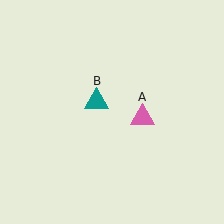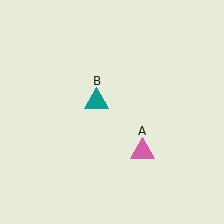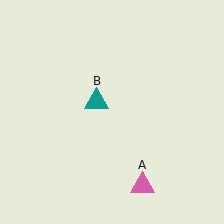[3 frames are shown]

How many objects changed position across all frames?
1 object changed position: pink triangle (object A).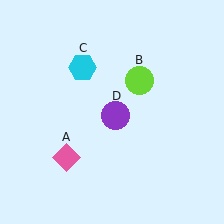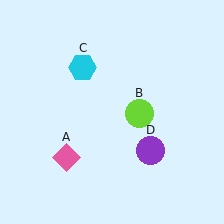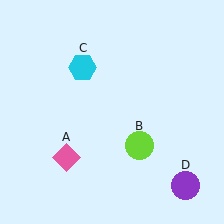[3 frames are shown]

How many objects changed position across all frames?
2 objects changed position: lime circle (object B), purple circle (object D).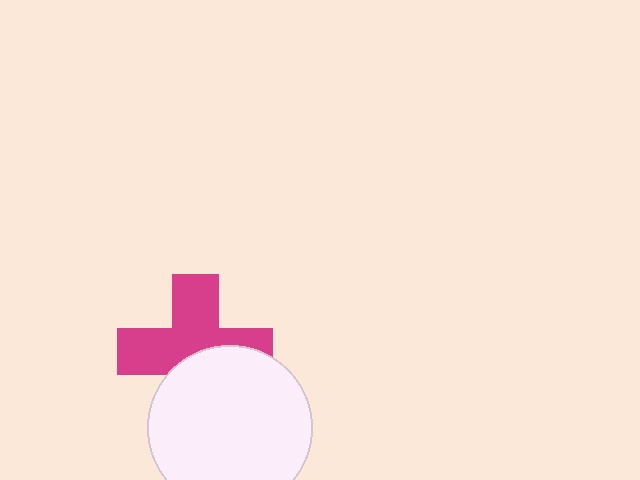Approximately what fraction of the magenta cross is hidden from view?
Roughly 40% of the magenta cross is hidden behind the white circle.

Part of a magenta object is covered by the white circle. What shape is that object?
It is a cross.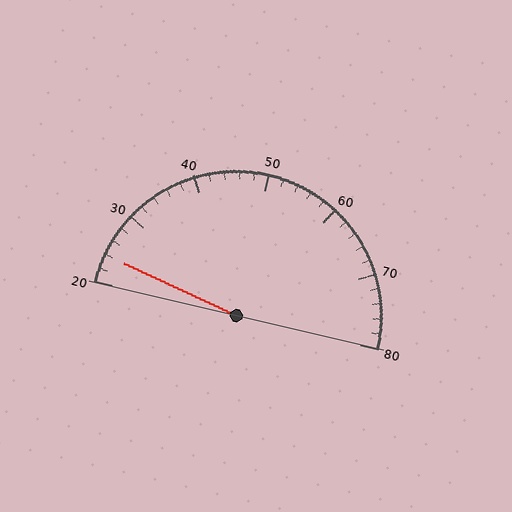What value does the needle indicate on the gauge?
The needle indicates approximately 24.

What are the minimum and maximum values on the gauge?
The gauge ranges from 20 to 80.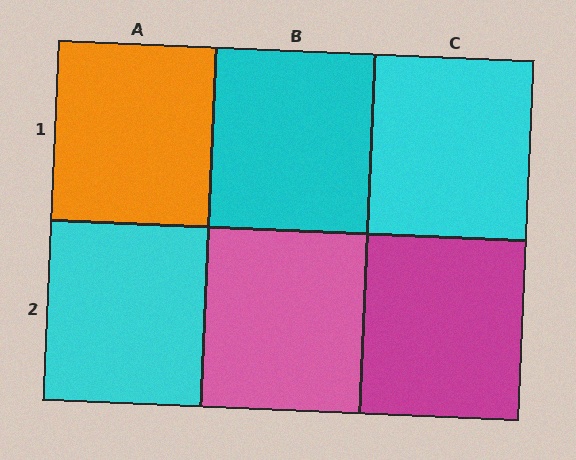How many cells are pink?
1 cell is pink.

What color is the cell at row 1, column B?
Cyan.